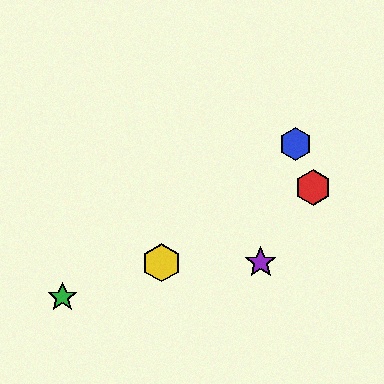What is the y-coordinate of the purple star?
The purple star is at y≈263.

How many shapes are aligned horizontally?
2 shapes (the yellow hexagon, the purple star) are aligned horizontally.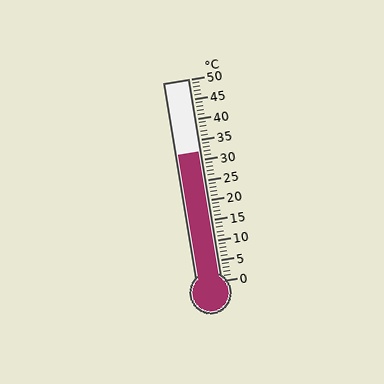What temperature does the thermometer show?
The thermometer shows approximately 32°C.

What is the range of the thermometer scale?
The thermometer scale ranges from 0°C to 50°C.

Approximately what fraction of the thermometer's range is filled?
The thermometer is filled to approximately 65% of its range.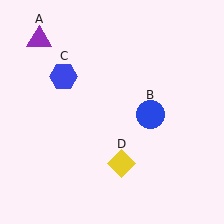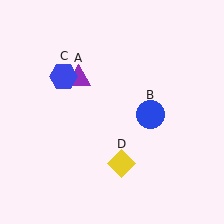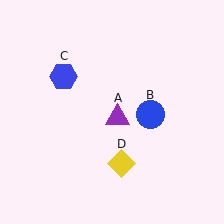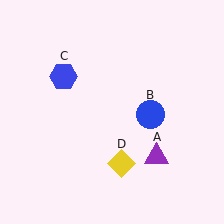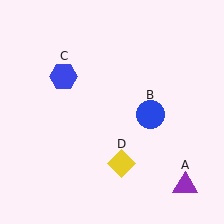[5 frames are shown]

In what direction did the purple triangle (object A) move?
The purple triangle (object A) moved down and to the right.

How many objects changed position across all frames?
1 object changed position: purple triangle (object A).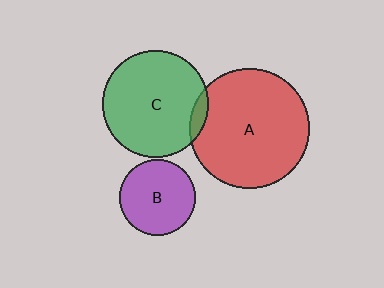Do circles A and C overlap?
Yes.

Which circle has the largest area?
Circle A (red).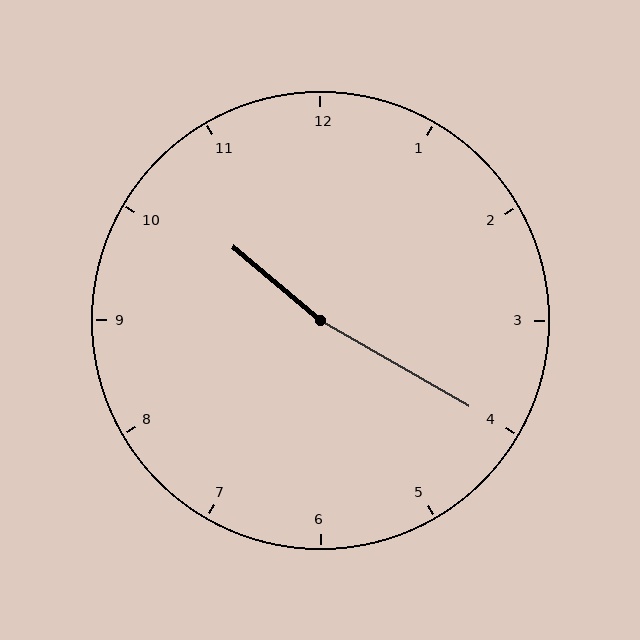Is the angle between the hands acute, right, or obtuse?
It is obtuse.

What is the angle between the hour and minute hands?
Approximately 170 degrees.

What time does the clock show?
10:20.